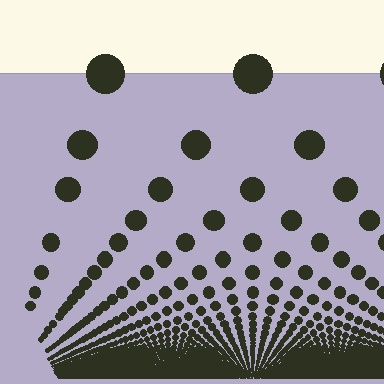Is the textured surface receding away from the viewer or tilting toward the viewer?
The surface appears to tilt toward the viewer. Texture elements get larger and sparser toward the top.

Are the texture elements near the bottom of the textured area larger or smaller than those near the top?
Smaller. The gradient is inverted — elements near the bottom are smaller and denser.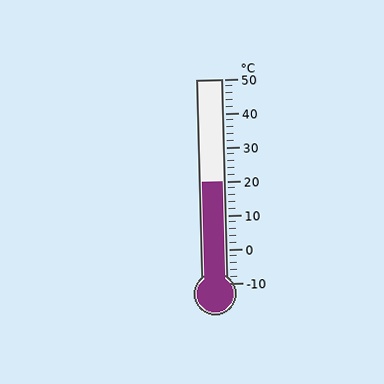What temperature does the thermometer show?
The thermometer shows approximately 20°C.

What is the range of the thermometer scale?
The thermometer scale ranges from -10°C to 50°C.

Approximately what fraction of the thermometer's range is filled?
The thermometer is filled to approximately 50% of its range.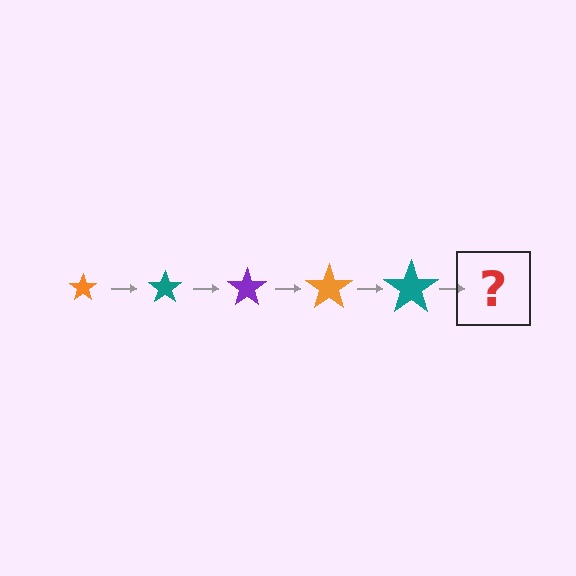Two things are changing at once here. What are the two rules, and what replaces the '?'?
The two rules are that the star grows larger each step and the color cycles through orange, teal, and purple. The '?' should be a purple star, larger than the previous one.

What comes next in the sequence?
The next element should be a purple star, larger than the previous one.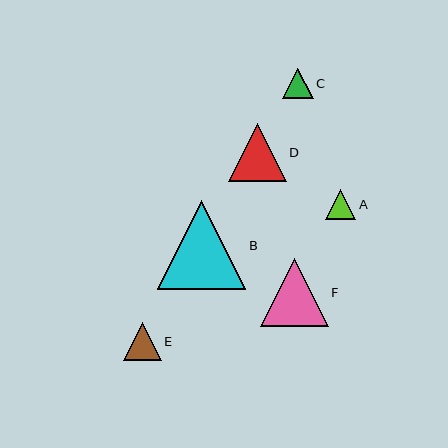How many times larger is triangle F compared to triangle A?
Triangle F is approximately 2.3 times the size of triangle A.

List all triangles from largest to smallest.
From largest to smallest: B, F, D, E, C, A.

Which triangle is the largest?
Triangle B is the largest with a size of approximately 89 pixels.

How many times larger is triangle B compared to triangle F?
Triangle B is approximately 1.3 times the size of triangle F.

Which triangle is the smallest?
Triangle A is the smallest with a size of approximately 30 pixels.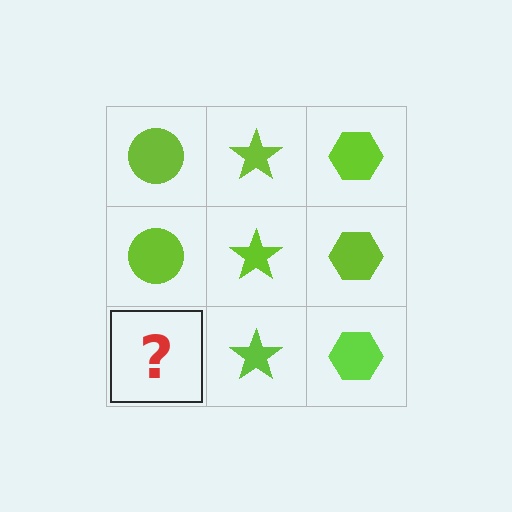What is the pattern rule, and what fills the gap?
The rule is that each column has a consistent shape. The gap should be filled with a lime circle.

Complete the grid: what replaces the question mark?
The question mark should be replaced with a lime circle.